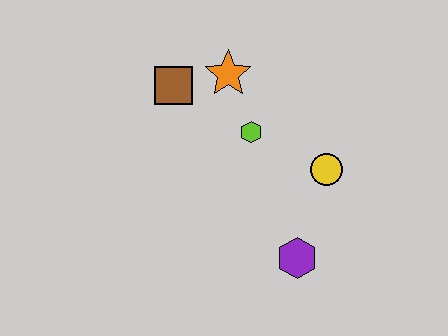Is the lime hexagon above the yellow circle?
Yes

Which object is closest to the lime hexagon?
The orange star is closest to the lime hexagon.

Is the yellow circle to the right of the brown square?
Yes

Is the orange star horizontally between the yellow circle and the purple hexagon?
No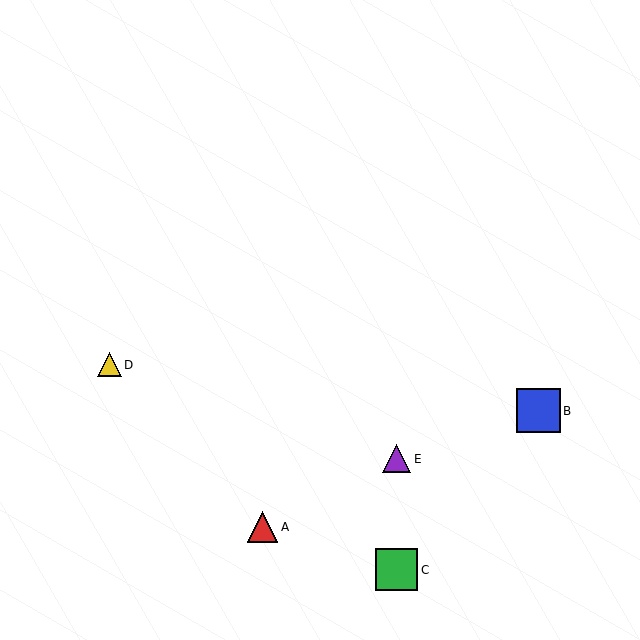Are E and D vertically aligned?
No, E is at x≈397 and D is at x≈109.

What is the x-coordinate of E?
Object E is at x≈397.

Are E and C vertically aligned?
Yes, both are at x≈397.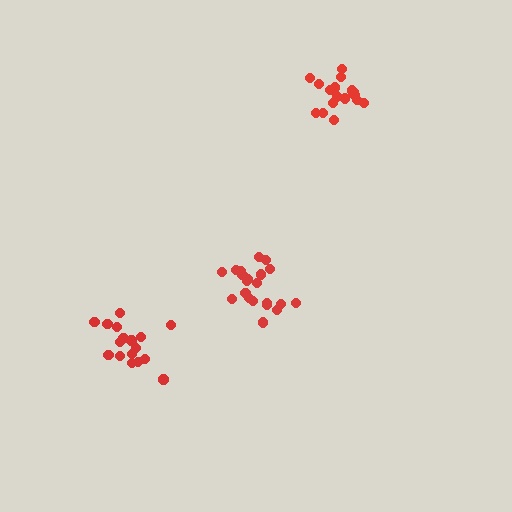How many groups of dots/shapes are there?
There are 3 groups.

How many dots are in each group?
Group 1: 21 dots, Group 2: 18 dots, Group 3: 17 dots (56 total).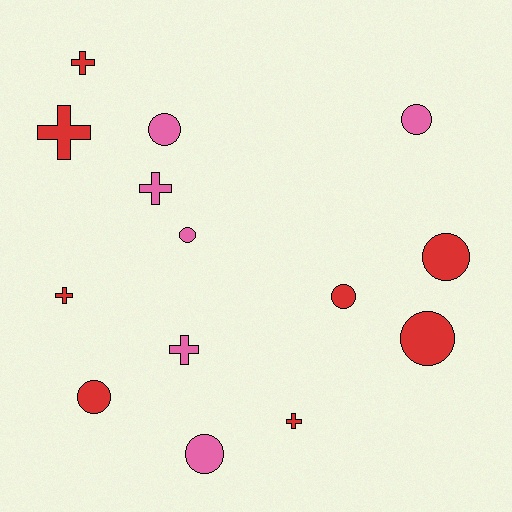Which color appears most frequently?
Red, with 8 objects.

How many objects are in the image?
There are 14 objects.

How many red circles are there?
There are 4 red circles.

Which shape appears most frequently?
Circle, with 8 objects.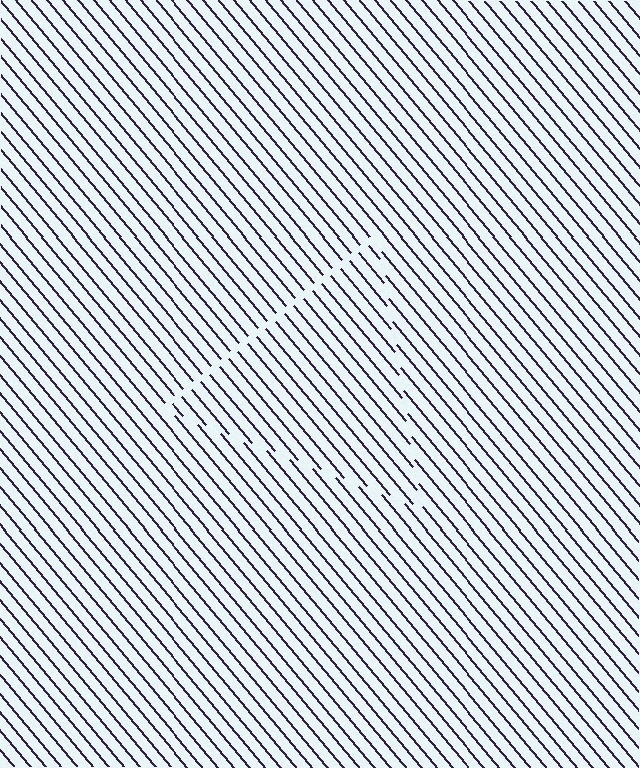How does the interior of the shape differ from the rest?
The interior of the shape contains the same grating, shifted by half a period — the contour is defined by the phase discontinuity where line-ends from the inner and outer gratings abut.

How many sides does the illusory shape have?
3 sides — the line-ends trace a triangle.